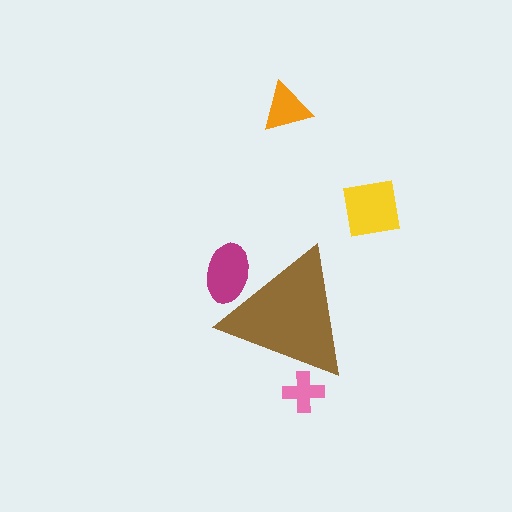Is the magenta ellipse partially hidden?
Yes, the magenta ellipse is partially hidden behind the brown triangle.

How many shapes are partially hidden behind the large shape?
2 shapes are partially hidden.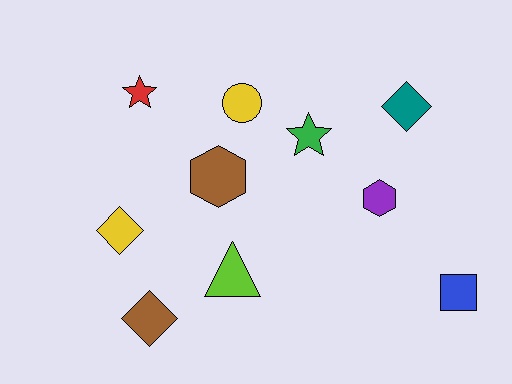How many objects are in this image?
There are 10 objects.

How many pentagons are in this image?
There are no pentagons.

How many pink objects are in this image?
There are no pink objects.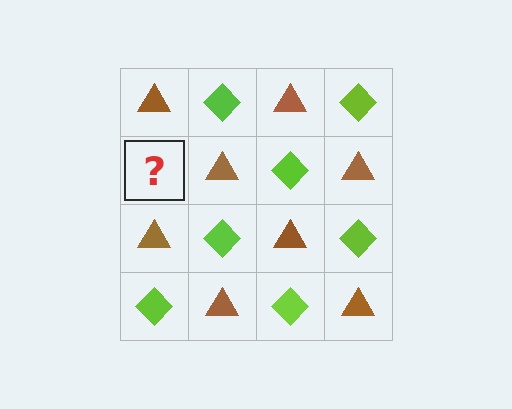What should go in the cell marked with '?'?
The missing cell should contain a lime diamond.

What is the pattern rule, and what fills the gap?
The rule is that it alternates brown triangle and lime diamond in a checkerboard pattern. The gap should be filled with a lime diamond.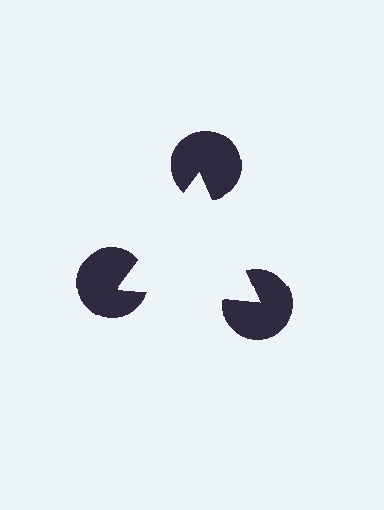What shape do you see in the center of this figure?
An illusory triangle — its edges are inferred from the aligned wedge cuts in the pac-man discs, not physically drawn.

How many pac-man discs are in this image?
There are 3 — one at each vertex of the illusory triangle.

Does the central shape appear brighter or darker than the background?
It typically appears slightly brighter than the background, even though no actual brightness change is drawn.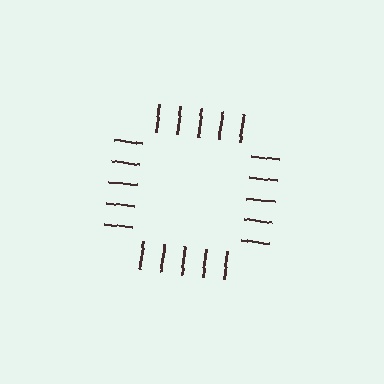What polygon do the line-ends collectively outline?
An illusory square — the line segments terminate on its edges but no continuous stroke is drawn.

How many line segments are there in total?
20 — 5 along each of the 4 edges.